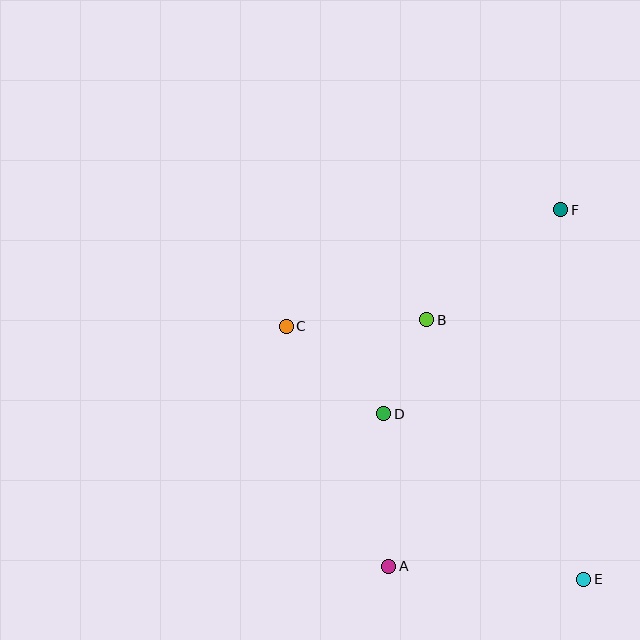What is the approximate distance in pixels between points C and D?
The distance between C and D is approximately 131 pixels.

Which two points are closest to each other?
Points B and D are closest to each other.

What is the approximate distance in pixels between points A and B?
The distance between A and B is approximately 249 pixels.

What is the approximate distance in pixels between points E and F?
The distance between E and F is approximately 370 pixels.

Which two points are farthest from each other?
Points A and F are farthest from each other.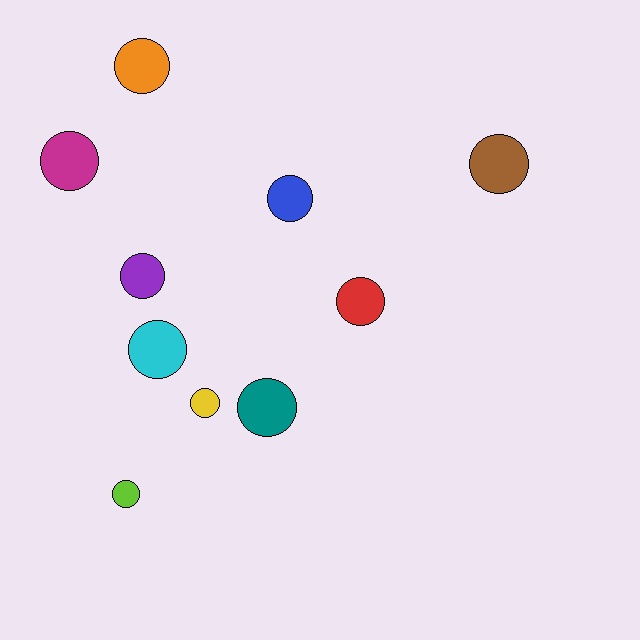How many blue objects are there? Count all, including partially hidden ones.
There is 1 blue object.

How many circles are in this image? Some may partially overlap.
There are 10 circles.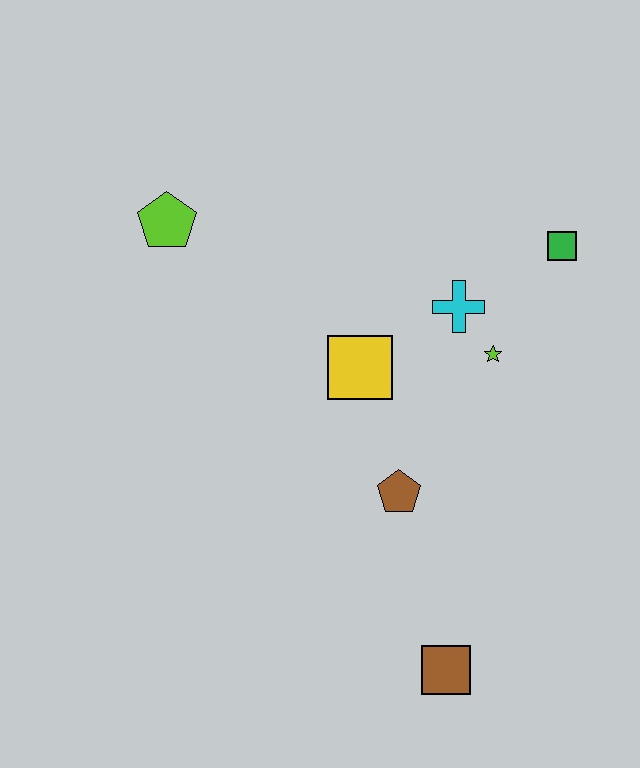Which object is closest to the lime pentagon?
The yellow square is closest to the lime pentagon.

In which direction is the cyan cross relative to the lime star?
The cyan cross is above the lime star.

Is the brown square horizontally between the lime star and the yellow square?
Yes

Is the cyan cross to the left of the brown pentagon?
No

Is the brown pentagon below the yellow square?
Yes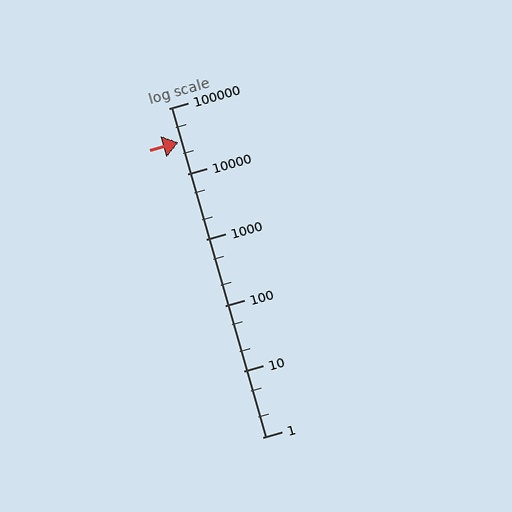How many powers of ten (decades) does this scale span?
The scale spans 5 decades, from 1 to 100000.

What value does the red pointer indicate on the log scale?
The pointer indicates approximately 30000.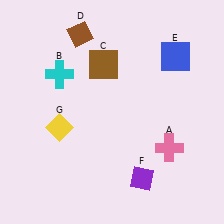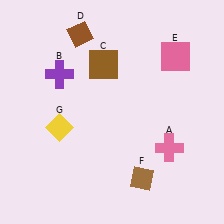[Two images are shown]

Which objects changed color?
B changed from cyan to purple. E changed from blue to pink. F changed from purple to brown.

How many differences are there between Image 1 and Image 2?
There are 3 differences between the two images.